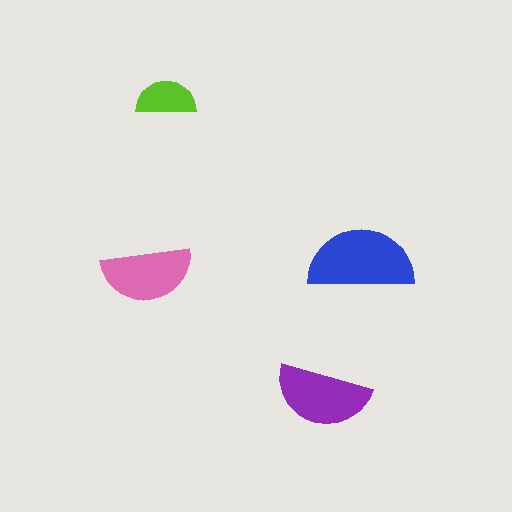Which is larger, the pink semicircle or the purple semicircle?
The purple one.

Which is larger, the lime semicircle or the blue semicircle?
The blue one.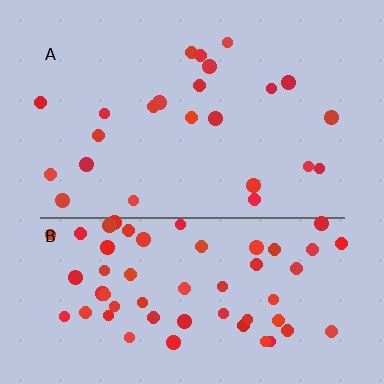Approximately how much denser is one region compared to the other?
Approximately 2.6× — region B over region A.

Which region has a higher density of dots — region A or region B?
B (the bottom).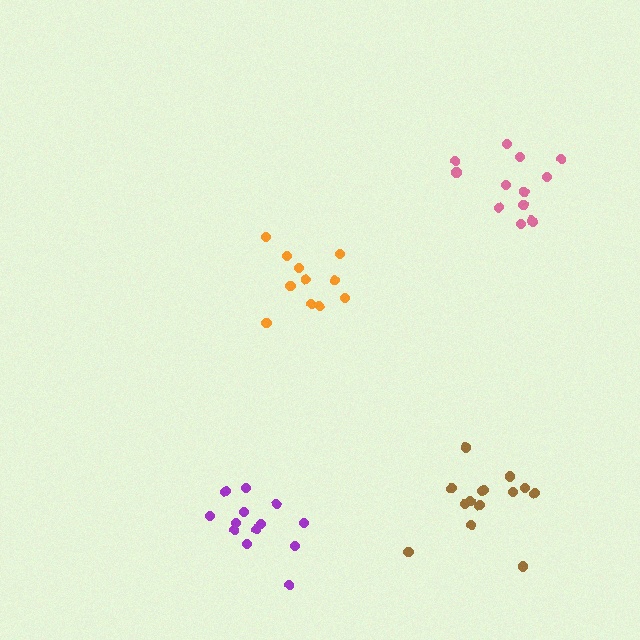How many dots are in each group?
Group 1: 13 dots, Group 2: 11 dots, Group 3: 14 dots, Group 4: 13 dots (51 total).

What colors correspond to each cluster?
The clusters are colored: purple, orange, brown, pink.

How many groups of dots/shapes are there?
There are 4 groups.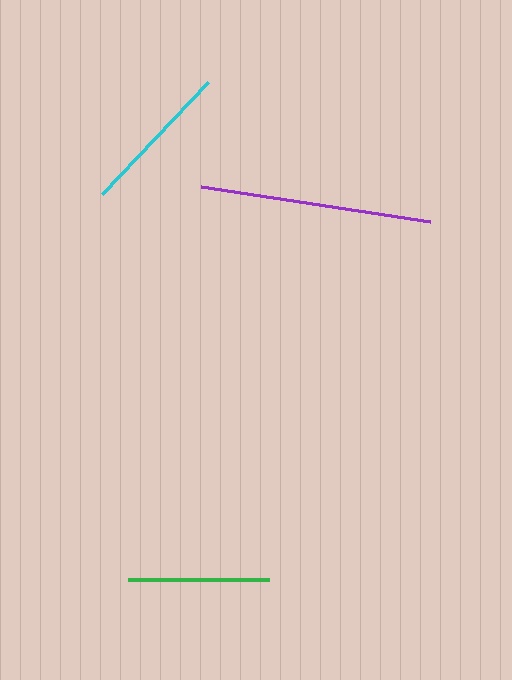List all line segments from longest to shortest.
From longest to shortest: purple, cyan, green.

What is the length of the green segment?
The green segment is approximately 141 pixels long.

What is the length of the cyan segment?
The cyan segment is approximately 154 pixels long.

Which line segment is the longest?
The purple line is the longest at approximately 232 pixels.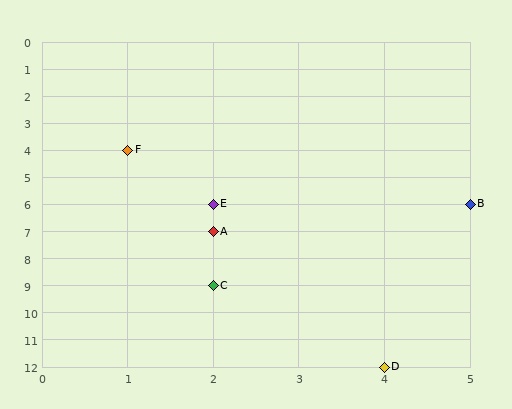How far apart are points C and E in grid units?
Points C and E are 3 rows apart.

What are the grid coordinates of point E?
Point E is at grid coordinates (2, 6).